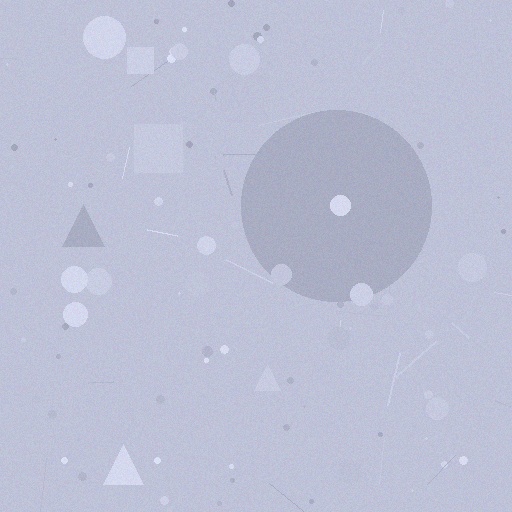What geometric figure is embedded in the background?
A circle is embedded in the background.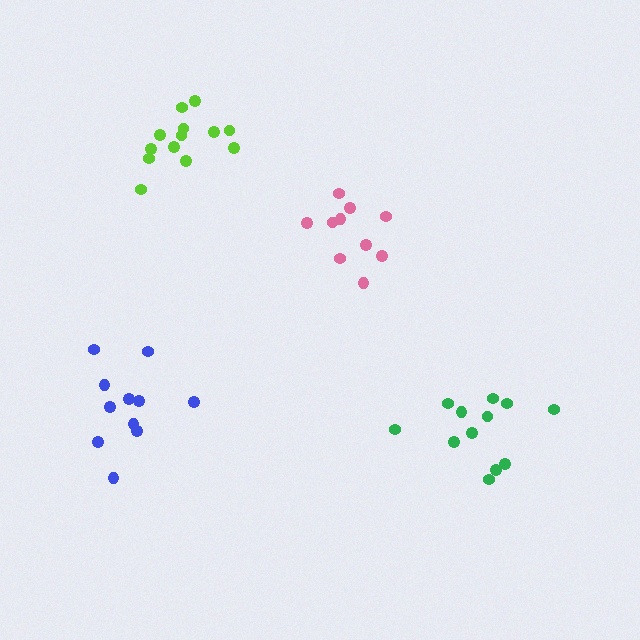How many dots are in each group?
Group 1: 11 dots, Group 2: 10 dots, Group 3: 13 dots, Group 4: 12 dots (46 total).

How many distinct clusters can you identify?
There are 4 distinct clusters.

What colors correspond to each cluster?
The clusters are colored: blue, pink, lime, green.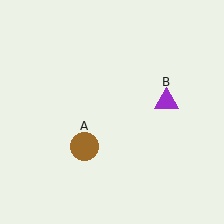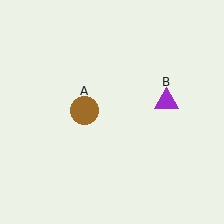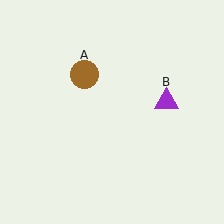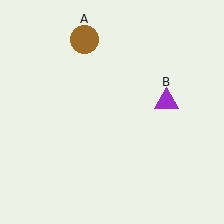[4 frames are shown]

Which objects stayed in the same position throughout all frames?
Purple triangle (object B) remained stationary.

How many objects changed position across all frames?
1 object changed position: brown circle (object A).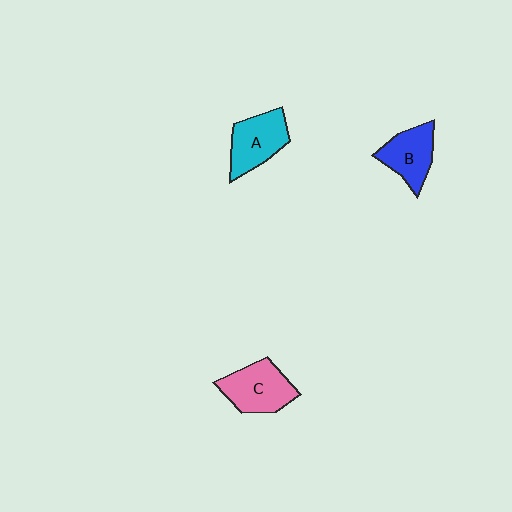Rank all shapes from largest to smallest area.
From largest to smallest: C (pink), A (cyan), B (blue).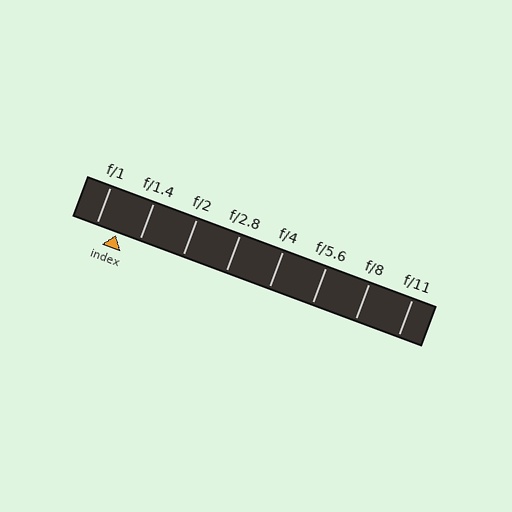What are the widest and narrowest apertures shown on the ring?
The widest aperture shown is f/1 and the narrowest is f/11.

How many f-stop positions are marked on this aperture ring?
There are 8 f-stop positions marked.